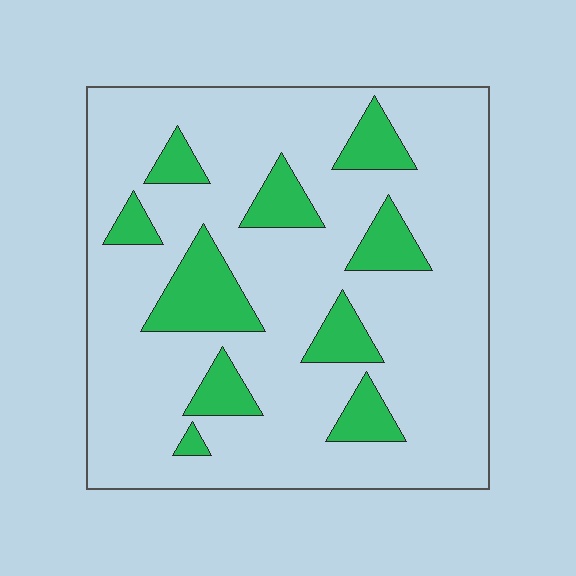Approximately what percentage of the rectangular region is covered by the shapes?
Approximately 20%.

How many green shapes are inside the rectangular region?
10.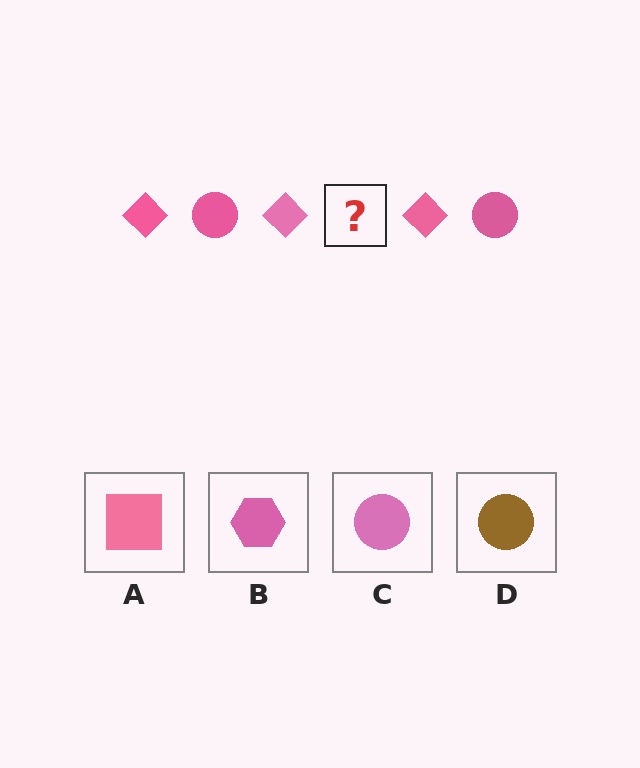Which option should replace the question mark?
Option C.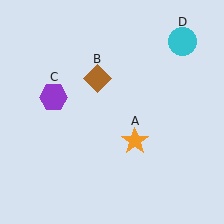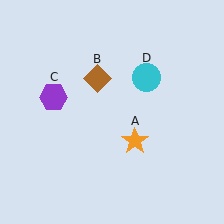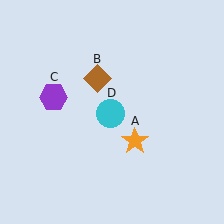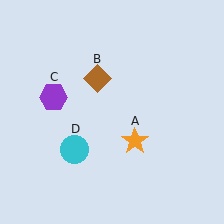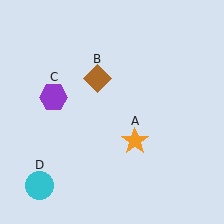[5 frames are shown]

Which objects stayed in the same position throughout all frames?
Orange star (object A) and brown diamond (object B) and purple hexagon (object C) remained stationary.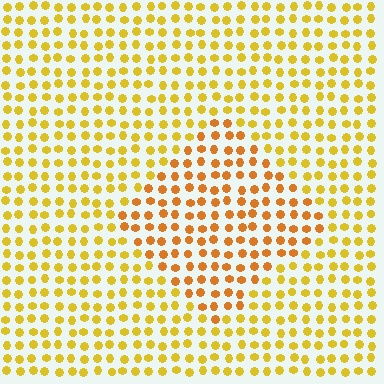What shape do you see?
I see a diamond.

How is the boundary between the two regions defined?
The boundary is defined purely by a slight shift in hue (about 24 degrees). Spacing, size, and orientation are identical on both sides.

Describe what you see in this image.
The image is filled with small yellow elements in a uniform arrangement. A diamond-shaped region is visible where the elements are tinted to a slightly different hue, forming a subtle color boundary.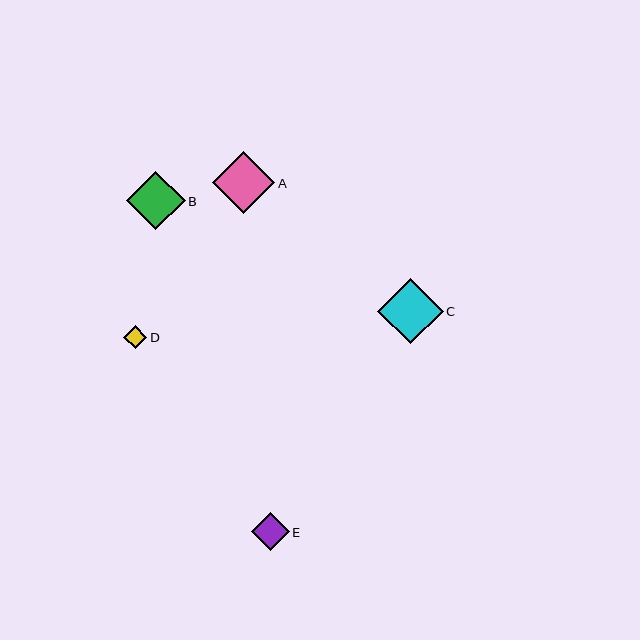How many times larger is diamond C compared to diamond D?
Diamond C is approximately 2.9 times the size of diamond D.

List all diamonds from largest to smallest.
From largest to smallest: C, A, B, E, D.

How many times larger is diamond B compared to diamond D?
Diamond B is approximately 2.6 times the size of diamond D.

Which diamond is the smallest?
Diamond D is the smallest with a size of approximately 23 pixels.